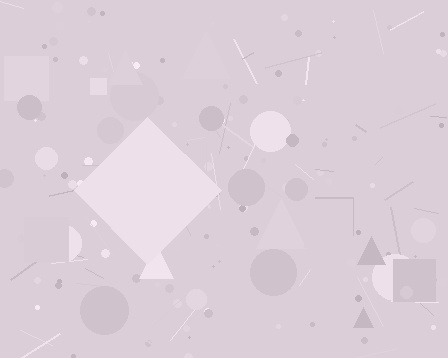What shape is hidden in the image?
A diamond is hidden in the image.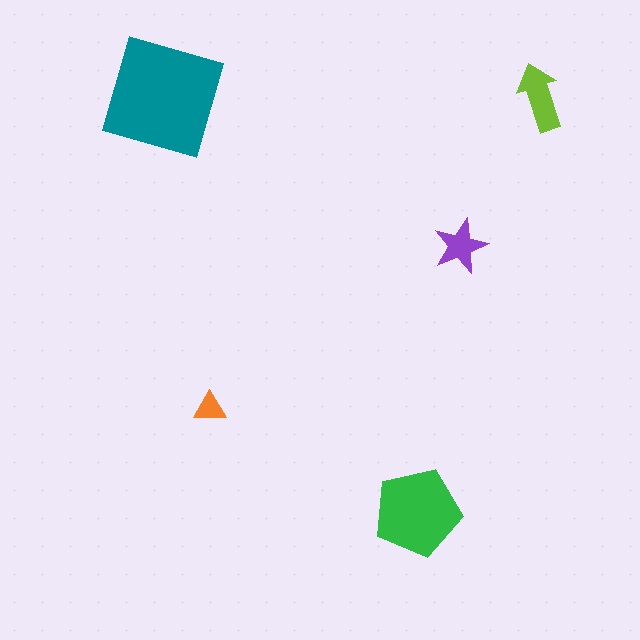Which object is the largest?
The teal square.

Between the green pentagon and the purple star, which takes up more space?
The green pentagon.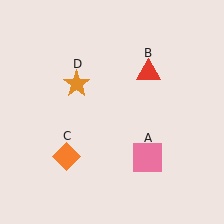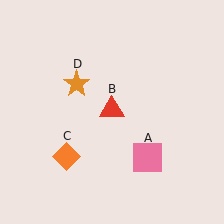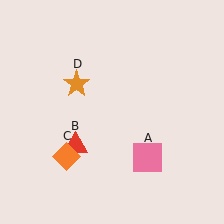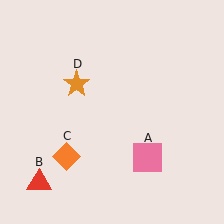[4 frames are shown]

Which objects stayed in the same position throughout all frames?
Pink square (object A) and orange diamond (object C) and orange star (object D) remained stationary.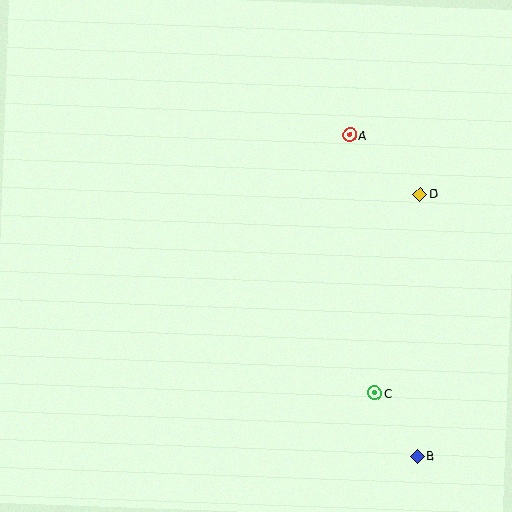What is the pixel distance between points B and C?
The distance between B and C is 76 pixels.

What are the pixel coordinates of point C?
Point C is at (375, 393).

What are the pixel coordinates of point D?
Point D is at (420, 194).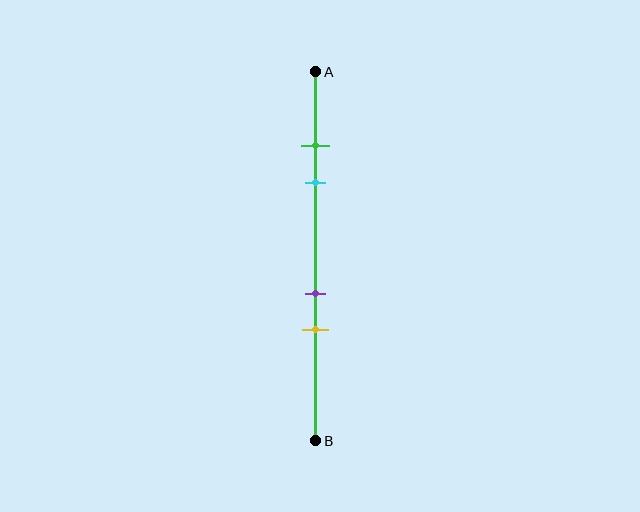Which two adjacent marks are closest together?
The green and cyan marks are the closest adjacent pair.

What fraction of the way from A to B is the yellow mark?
The yellow mark is approximately 70% (0.7) of the way from A to B.